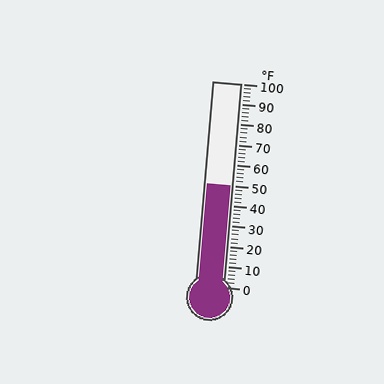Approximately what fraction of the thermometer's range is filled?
The thermometer is filled to approximately 50% of its range.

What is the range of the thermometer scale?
The thermometer scale ranges from 0°F to 100°F.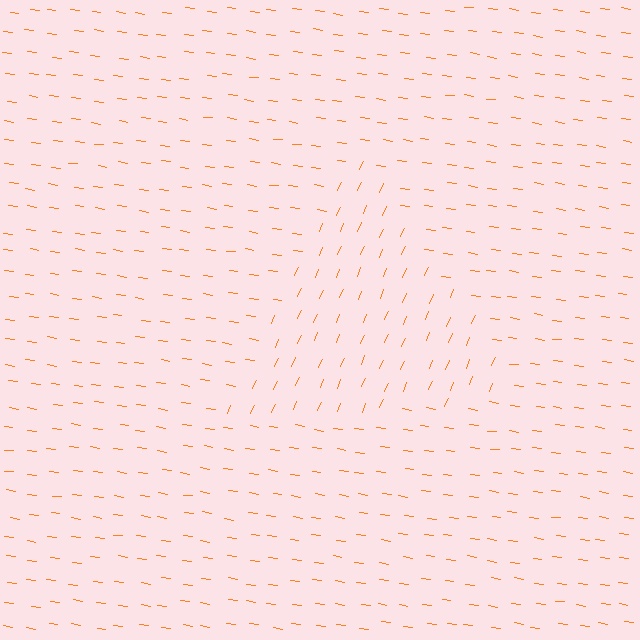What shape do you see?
I see a triangle.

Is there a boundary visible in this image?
Yes, there is a texture boundary formed by a change in line orientation.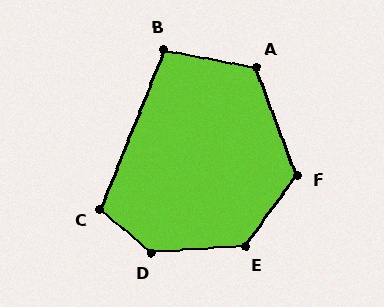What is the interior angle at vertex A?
Approximately 121 degrees (obtuse).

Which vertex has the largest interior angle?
D, at approximately 136 degrees.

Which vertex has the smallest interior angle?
B, at approximately 101 degrees.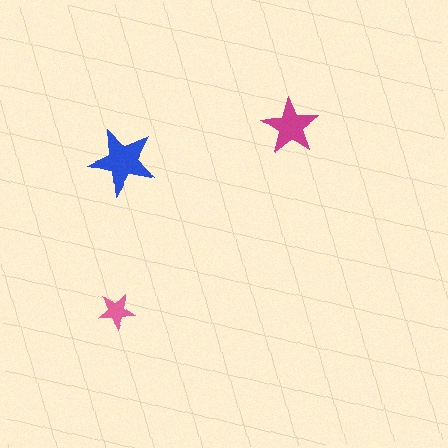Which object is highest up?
The magenta star is topmost.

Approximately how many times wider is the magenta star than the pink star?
About 1.5 times wider.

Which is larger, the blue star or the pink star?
The blue one.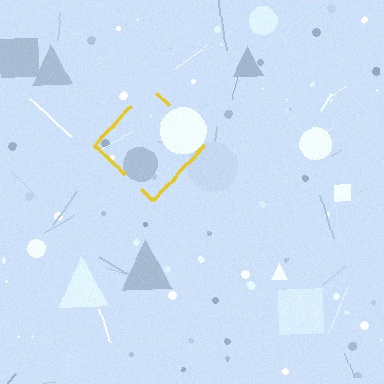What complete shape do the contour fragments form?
The contour fragments form a diamond.